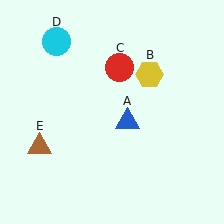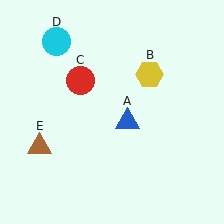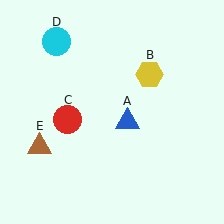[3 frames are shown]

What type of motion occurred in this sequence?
The red circle (object C) rotated counterclockwise around the center of the scene.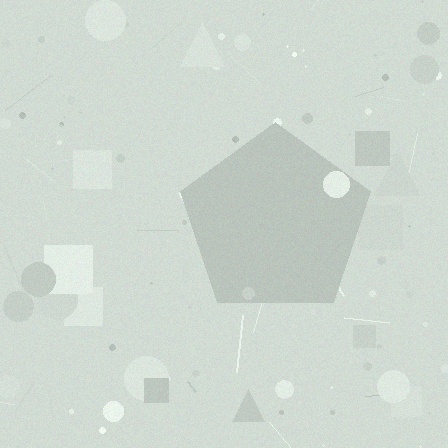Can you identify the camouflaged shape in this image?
The camouflaged shape is a pentagon.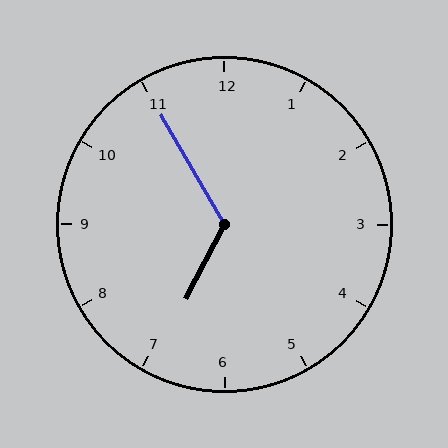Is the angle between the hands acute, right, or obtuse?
It is obtuse.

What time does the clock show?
6:55.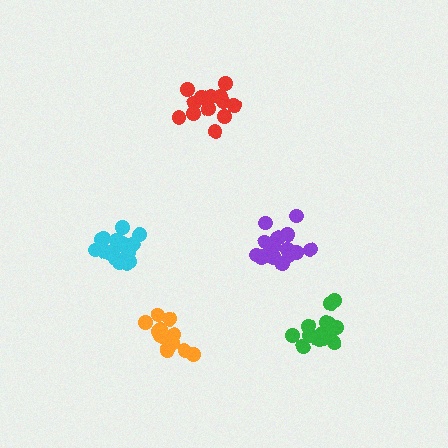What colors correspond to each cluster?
The clusters are colored: purple, orange, cyan, red, green.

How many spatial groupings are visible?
There are 5 spatial groupings.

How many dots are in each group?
Group 1: 15 dots, Group 2: 13 dots, Group 3: 17 dots, Group 4: 13 dots, Group 5: 16 dots (74 total).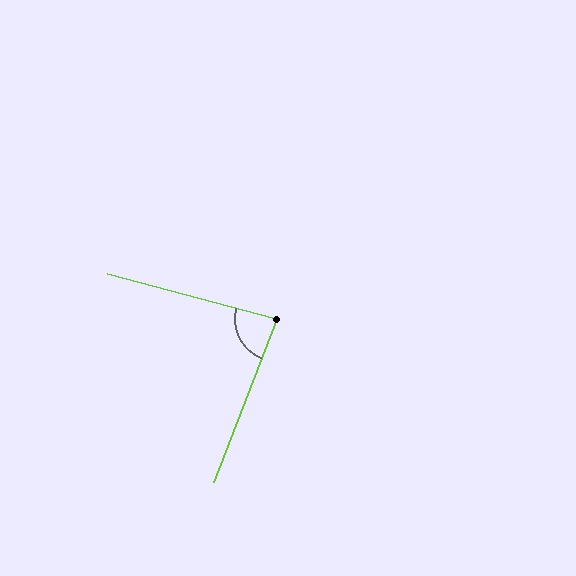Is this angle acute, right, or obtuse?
It is acute.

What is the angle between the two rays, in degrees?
Approximately 84 degrees.